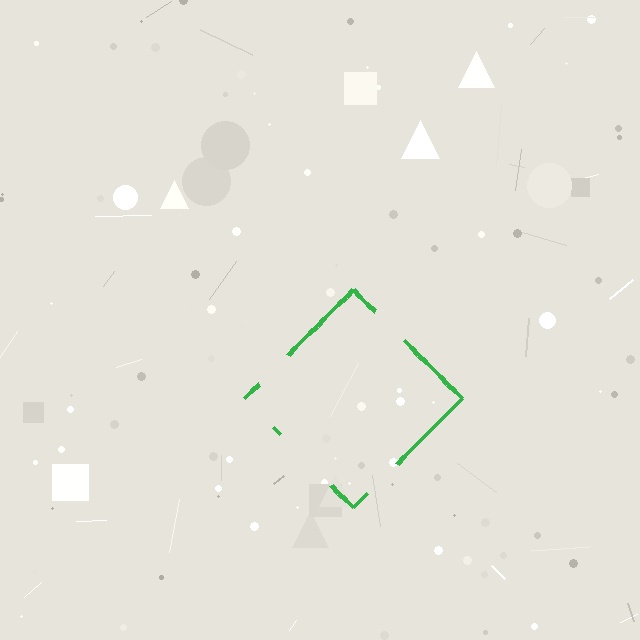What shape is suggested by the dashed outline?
The dashed outline suggests a diamond.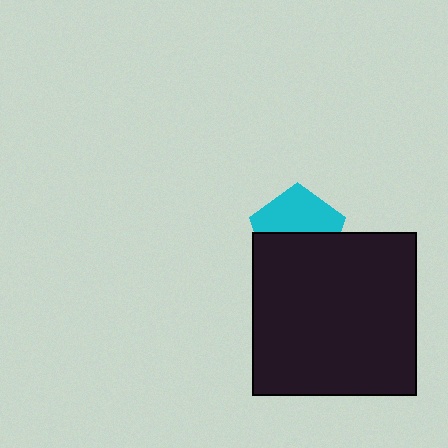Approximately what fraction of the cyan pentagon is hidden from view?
Roughly 51% of the cyan pentagon is hidden behind the black rectangle.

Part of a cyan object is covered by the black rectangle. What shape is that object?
It is a pentagon.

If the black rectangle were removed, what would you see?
You would see the complete cyan pentagon.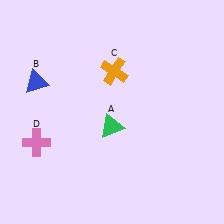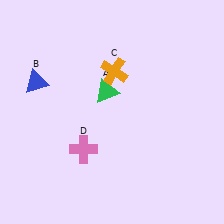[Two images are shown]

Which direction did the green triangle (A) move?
The green triangle (A) moved up.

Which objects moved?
The objects that moved are: the green triangle (A), the pink cross (D).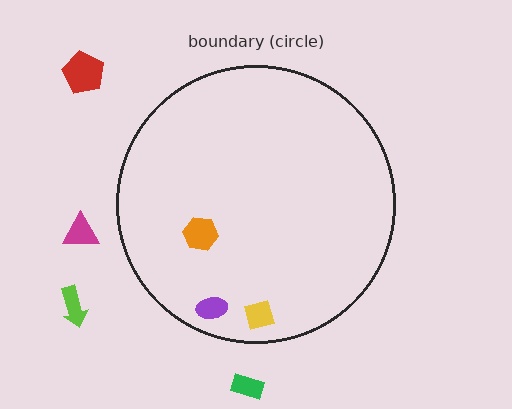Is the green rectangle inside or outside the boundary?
Outside.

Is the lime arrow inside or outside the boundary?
Outside.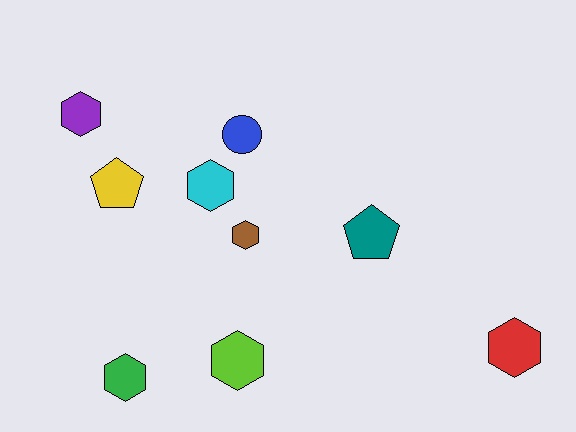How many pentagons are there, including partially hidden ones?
There are 2 pentagons.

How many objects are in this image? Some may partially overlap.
There are 9 objects.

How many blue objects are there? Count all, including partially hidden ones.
There is 1 blue object.